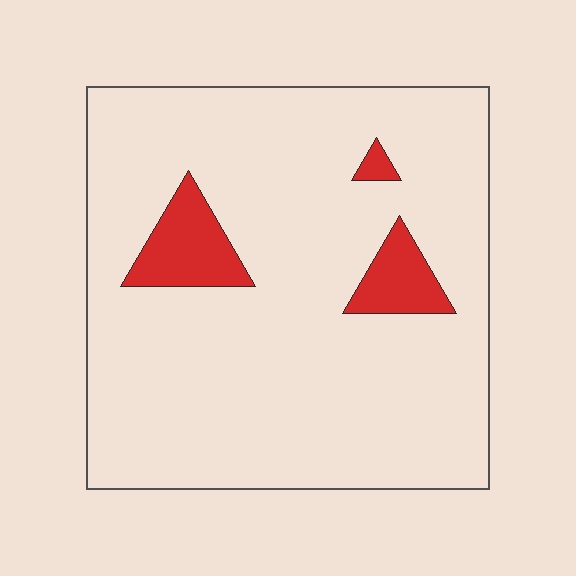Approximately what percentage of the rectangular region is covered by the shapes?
Approximately 10%.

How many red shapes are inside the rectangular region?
3.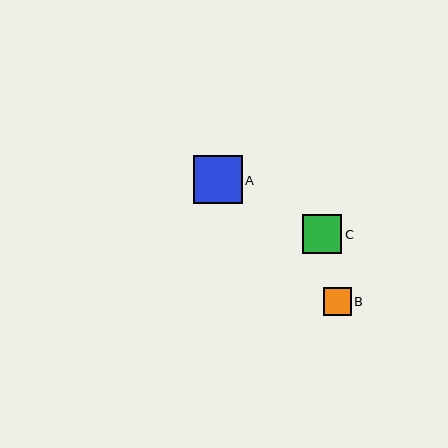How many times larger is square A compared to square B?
Square A is approximately 1.7 times the size of square B.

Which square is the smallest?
Square B is the smallest with a size of approximately 28 pixels.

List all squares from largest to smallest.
From largest to smallest: A, C, B.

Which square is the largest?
Square A is the largest with a size of approximately 49 pixels.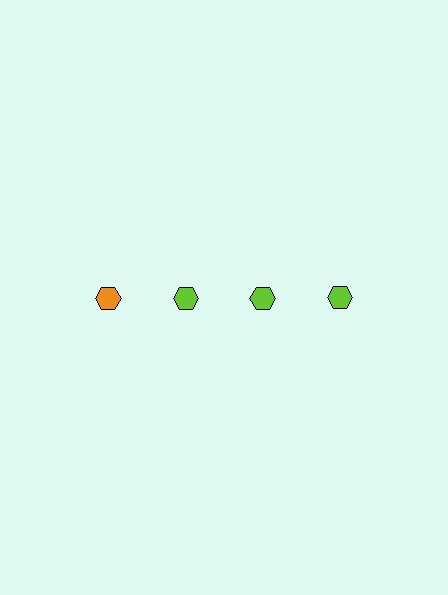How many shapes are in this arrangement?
There are 4 shapes arranged in a grid pattern.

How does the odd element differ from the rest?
It has a different color: orange instead of lime.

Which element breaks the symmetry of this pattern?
The orange hexagon in the top row, leftmost column breaks the symmetry. All other shapes are lime hexagons.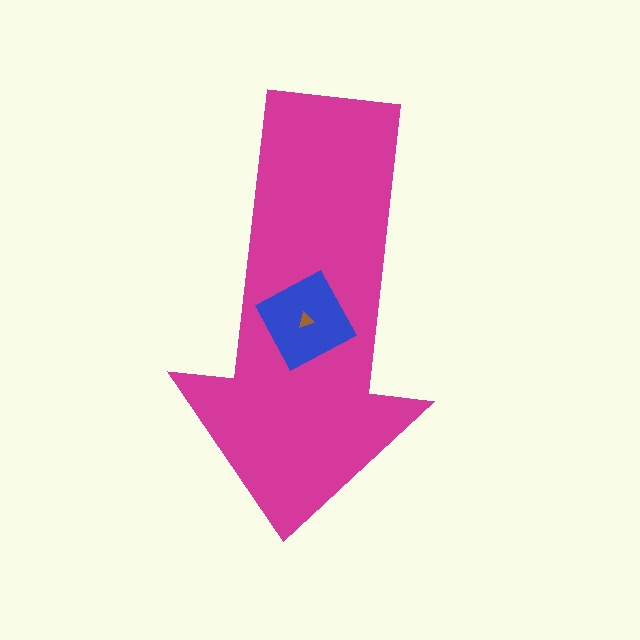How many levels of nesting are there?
3.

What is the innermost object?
The brown triangle.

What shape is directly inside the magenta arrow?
The blue square.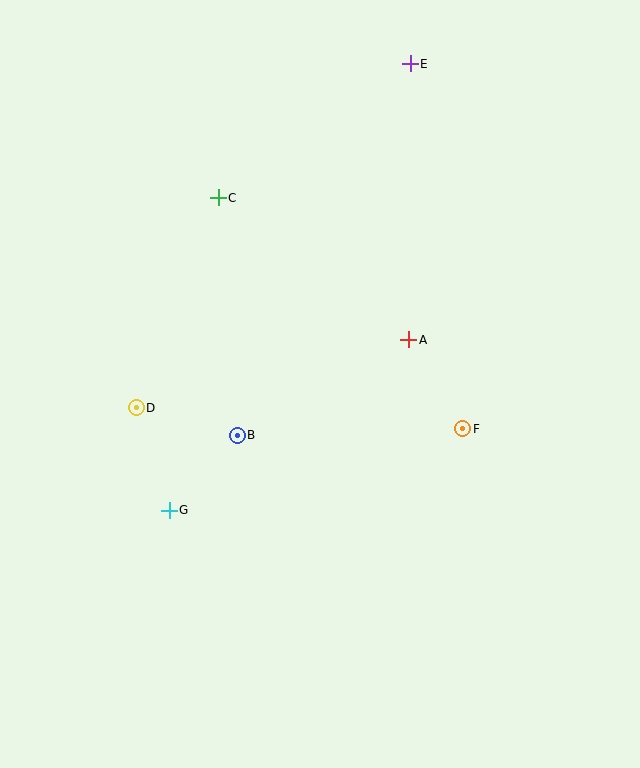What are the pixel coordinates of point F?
Point F is at (463, 429).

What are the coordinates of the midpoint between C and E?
The midpoint between C and E is at (314, 131).